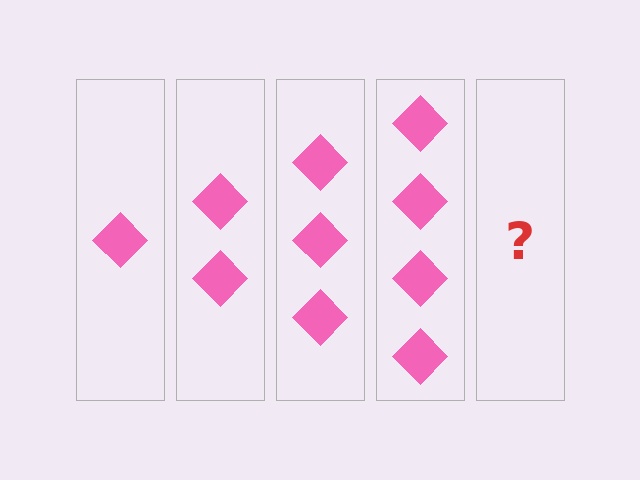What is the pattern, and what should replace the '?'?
The pattern is that each step adds one more diamond. The '?' should be 5 diamonds.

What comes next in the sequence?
The next element should be 5 diamonds.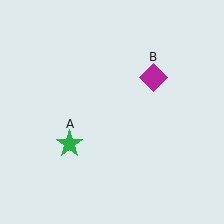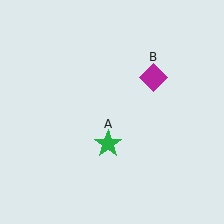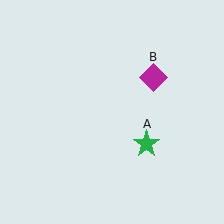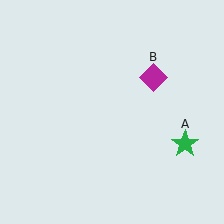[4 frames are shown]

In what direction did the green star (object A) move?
The green star (object A) moved right.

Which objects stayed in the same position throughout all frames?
Magenta diamond (object B) remained stationary.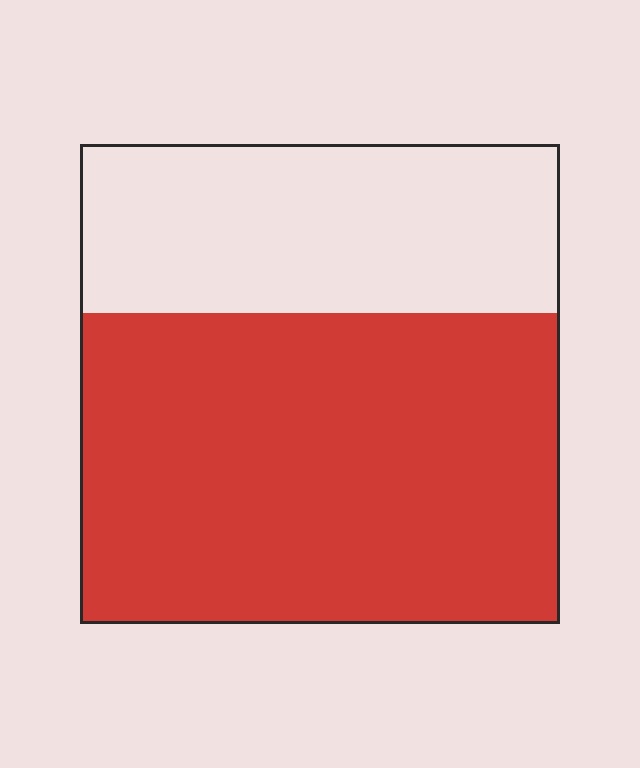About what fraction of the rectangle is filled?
About two thirds (2/3).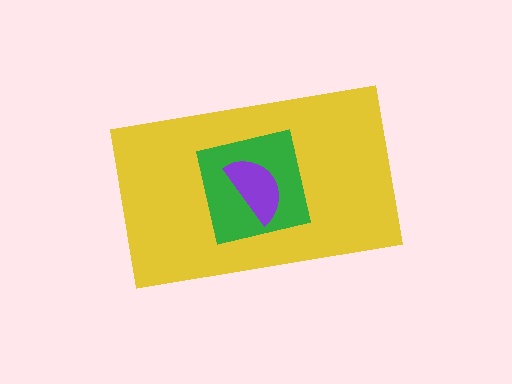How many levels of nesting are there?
3.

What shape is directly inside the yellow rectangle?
The green square.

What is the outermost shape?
The yellow rectangle.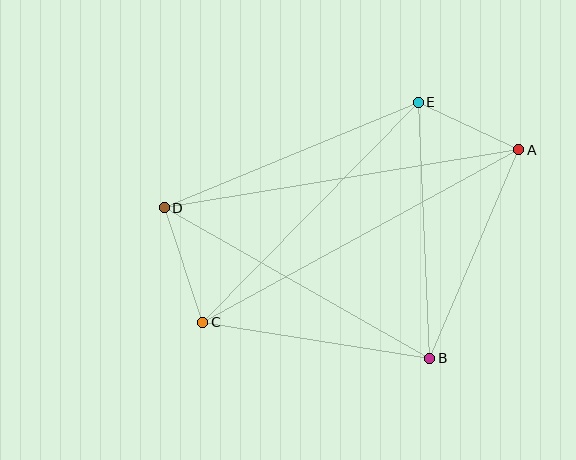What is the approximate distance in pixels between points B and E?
The distance between B and E is approximately 256 pixels.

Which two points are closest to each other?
Points A and E are closest to each other.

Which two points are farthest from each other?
Points A and C are farthest from each other.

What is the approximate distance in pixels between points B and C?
The distance between B and C is approximately 230 pixels.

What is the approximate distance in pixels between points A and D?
The distance between A and D is approximately 359 pixels.